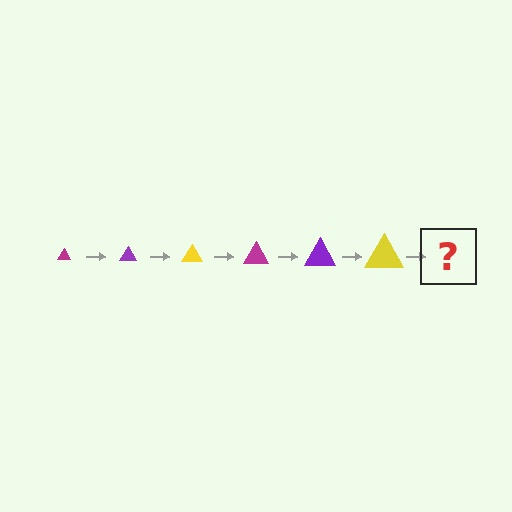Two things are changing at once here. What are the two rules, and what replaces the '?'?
The two rules are that the triangle grows larger each step and the color cycles through magenta, purple, and yellow. The '?' should be a magenta triangle, larger than the previous one.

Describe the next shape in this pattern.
It should be a magenta triangle, larger than the previous one.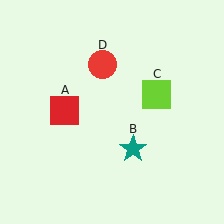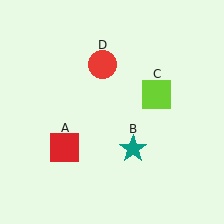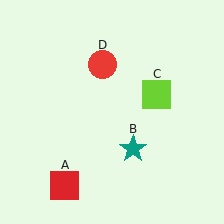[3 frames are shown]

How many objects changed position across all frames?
1 object changed position: red square (object A).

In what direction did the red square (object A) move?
The red square (object A) moved down.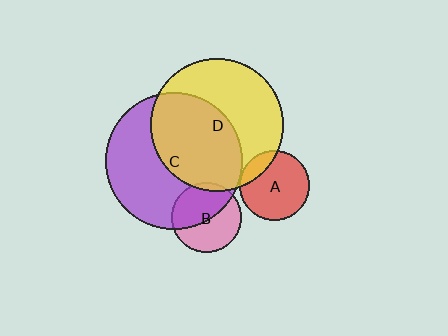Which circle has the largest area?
Circle C (purple).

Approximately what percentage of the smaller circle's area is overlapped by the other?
Approximately 15%.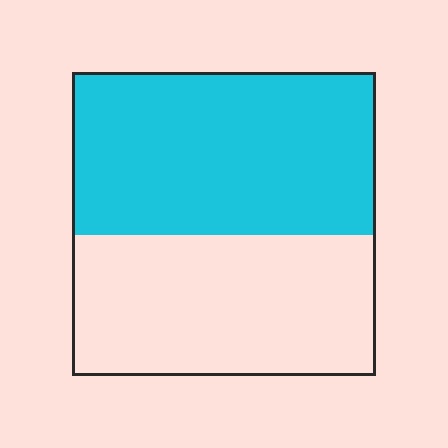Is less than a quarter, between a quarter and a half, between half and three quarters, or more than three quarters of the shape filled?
Between half and three quarters.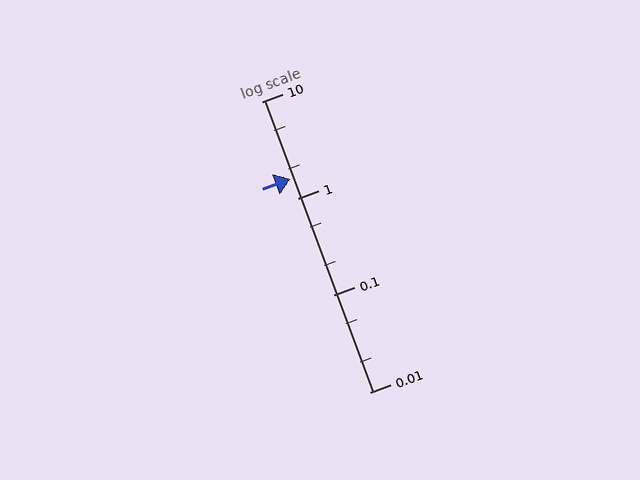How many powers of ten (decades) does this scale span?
The scale spans 3 decades, from 0.01 to 10.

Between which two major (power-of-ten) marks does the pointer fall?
The pointer is between 1 and 10.